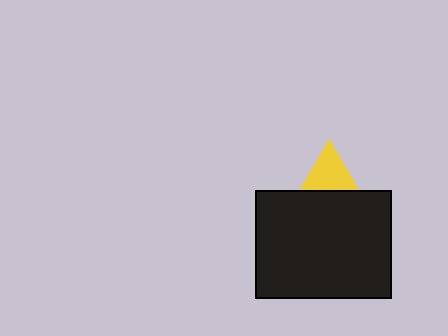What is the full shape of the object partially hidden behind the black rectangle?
The partially hidden object is a yellow triangle.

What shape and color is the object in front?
The object in front is a black rectangle.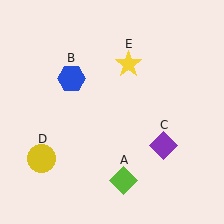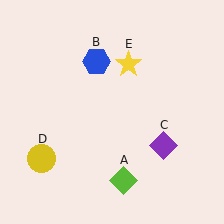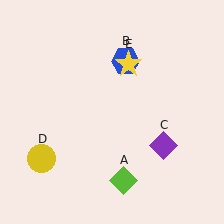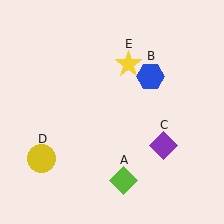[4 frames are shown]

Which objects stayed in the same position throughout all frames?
Lime diamond (object A) and purple diamond (object C) and yellow circle (object D) and yellow star (object E) remained stationary.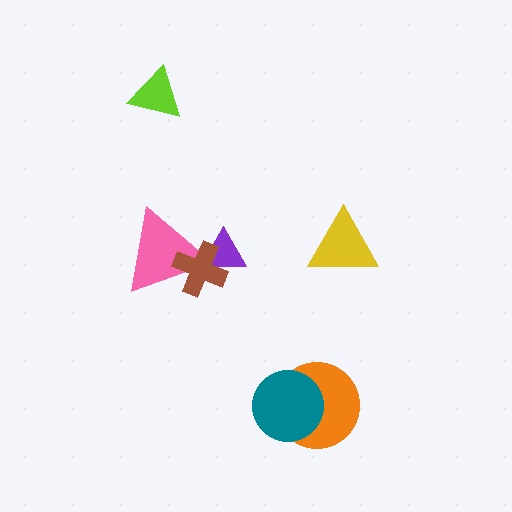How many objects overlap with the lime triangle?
0 objects overlap with the lime triangle.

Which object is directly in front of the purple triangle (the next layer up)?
The pink triangle is directly in front of the purple triangle.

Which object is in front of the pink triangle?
The brown cross is in front of the pink triangle.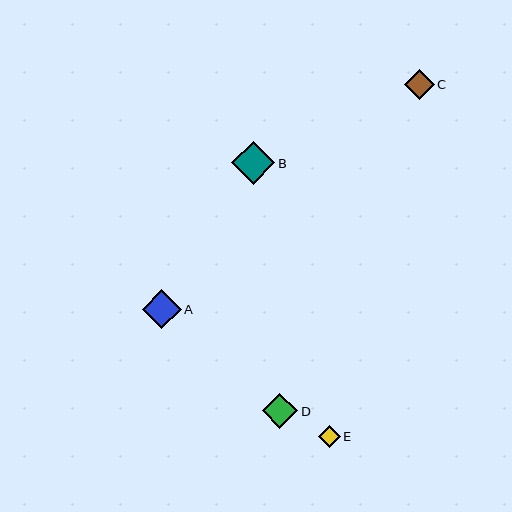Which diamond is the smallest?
Diamond E is the smallest with a size of approximately 22 pixels.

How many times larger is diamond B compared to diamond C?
Diamond B is approximately 1.4 times the size of diamond C.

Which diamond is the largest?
Diamond B is the largest with a size of approximately 43 pixels.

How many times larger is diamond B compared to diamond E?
Diamond B is approximately 2.0 times the size of diamond E.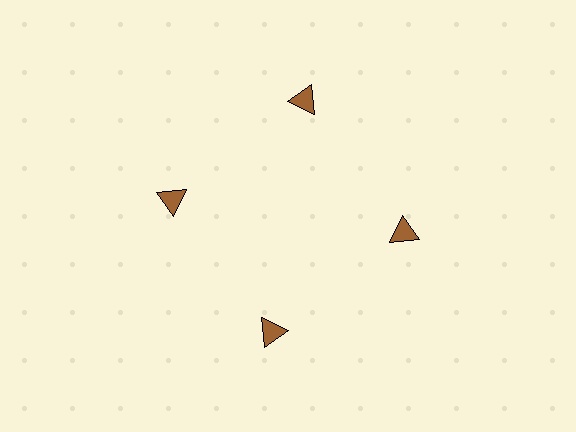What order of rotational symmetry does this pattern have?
This pattern has 4-fold rotational symmetry.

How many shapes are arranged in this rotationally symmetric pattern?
There are 4 shapes, arranged in 4 groups of 1.